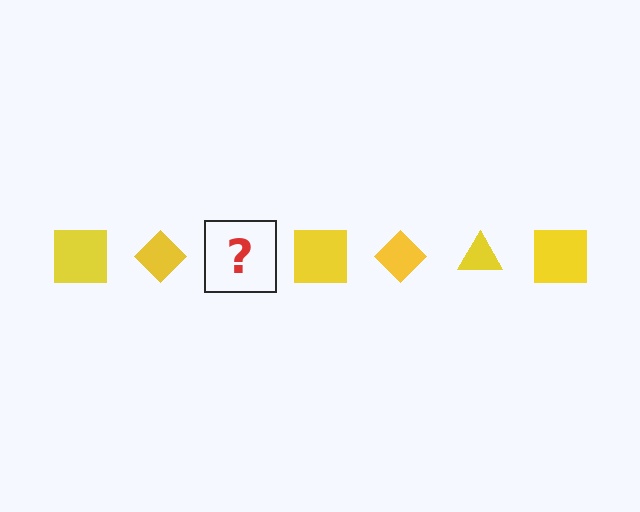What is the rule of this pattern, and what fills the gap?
The rule is that the pattern cycles through square, diamond, triangle shapes in yellow. The gap should be filled with a yellow triangle.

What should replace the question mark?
The question mark should be replaced with a yellow triangle.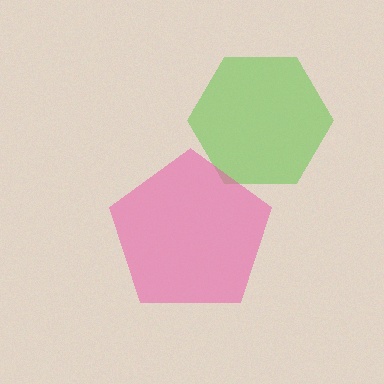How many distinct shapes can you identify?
There are 2 distinct shapes: a lime hexagon, a pink pentagon.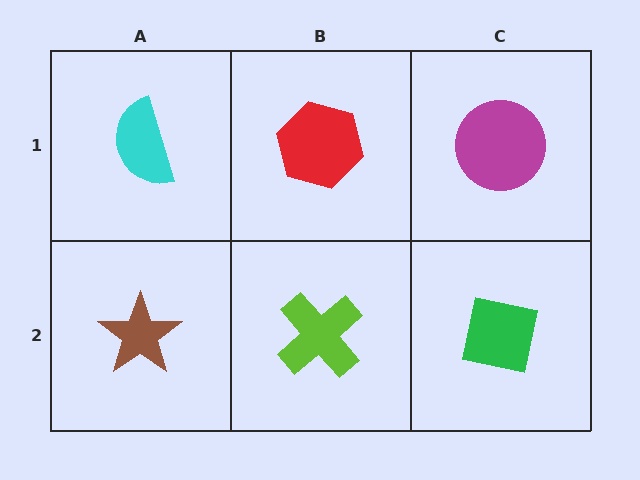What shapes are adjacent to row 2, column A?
A cyan semicircle (row 1, column A), a lime cross (row 2, column B).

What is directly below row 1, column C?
A green square.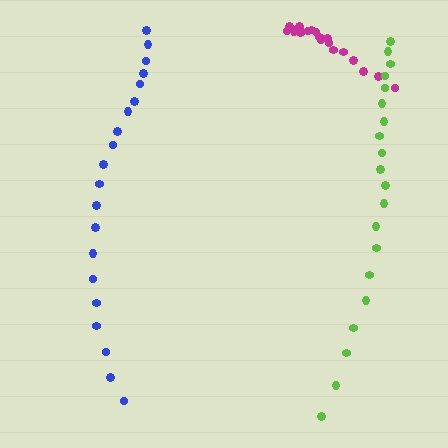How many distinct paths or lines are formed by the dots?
There are 3 distinct paths.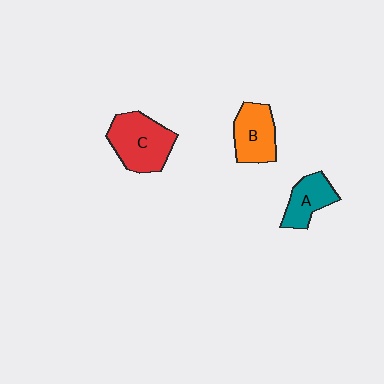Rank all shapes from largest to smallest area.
From largest to smallest: C (red), B (orange), A (teal).